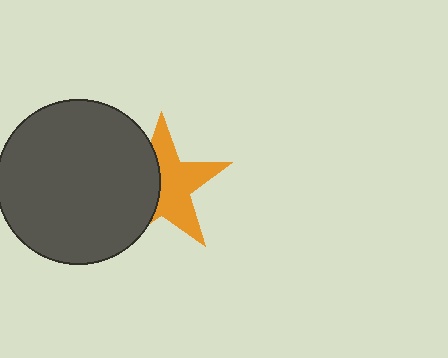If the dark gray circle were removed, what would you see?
You would see the complete orange star.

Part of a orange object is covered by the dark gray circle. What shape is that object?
It is a star.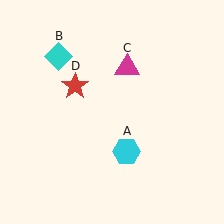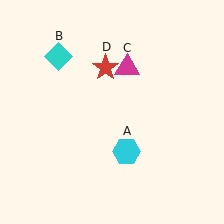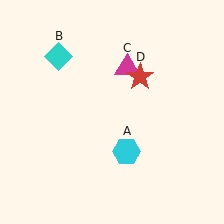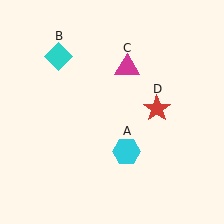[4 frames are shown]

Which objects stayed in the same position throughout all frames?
Cyan hexagon (object A) and cyan diamond (object B) and magenta triangle (object C) remained stationary.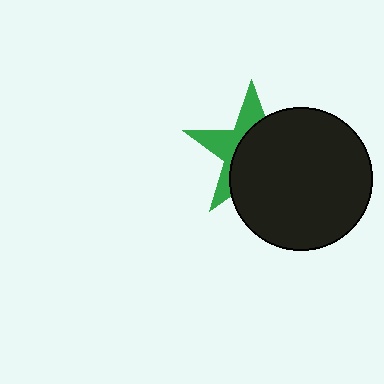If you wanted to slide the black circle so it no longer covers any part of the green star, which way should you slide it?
Slide it toward the lower-right — that is the most direct way to separate the two shapes.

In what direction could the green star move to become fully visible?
The green star could move toward the upper-left. That would shift it out from behind the black circle entirely.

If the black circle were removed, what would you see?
You would see the complete green star.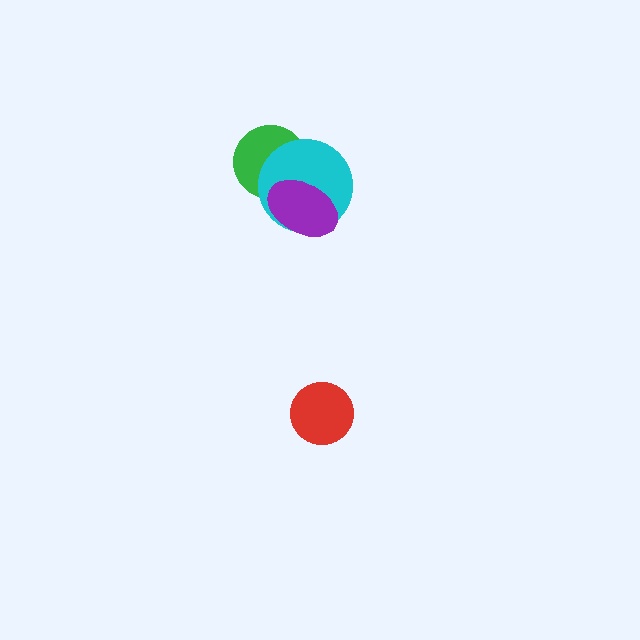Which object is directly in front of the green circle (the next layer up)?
The cyan circle is directly in front of the green circle.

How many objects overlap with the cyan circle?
2 objects overlap with the cyan circle.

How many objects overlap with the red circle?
0 objects overlap with the red circle.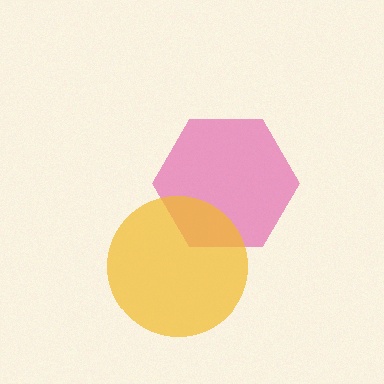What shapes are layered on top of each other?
The layered shapes are: a magenta hexagon, a yellow circle.